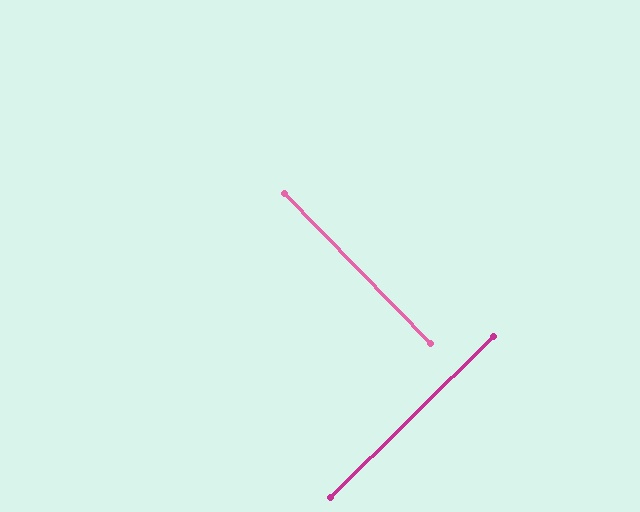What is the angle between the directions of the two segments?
Approximately 90 degrees.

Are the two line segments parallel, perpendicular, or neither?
Perpendicular — they meet at approximately 90°.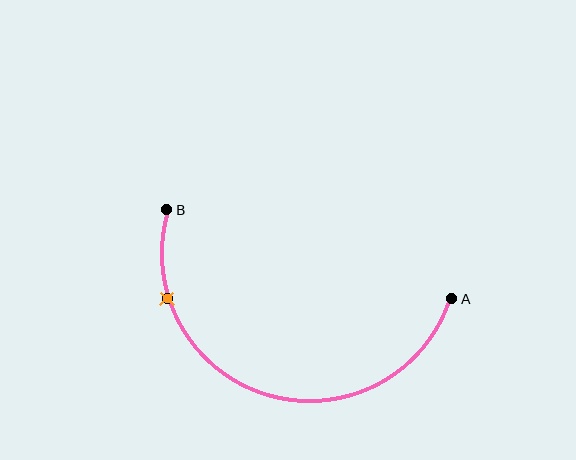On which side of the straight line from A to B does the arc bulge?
The arc bulges below the straight line connecting A and B.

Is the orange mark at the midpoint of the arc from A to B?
No. The orange mark lies on the arc but is closer to endpoint B. The arc midpoint would be at the point on the curve equidistant along the arc from both A and B.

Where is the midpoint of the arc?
The arc midpoint is the point on the curve farthest from the straight line joining A and B. It sits below that line.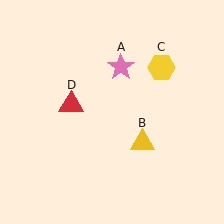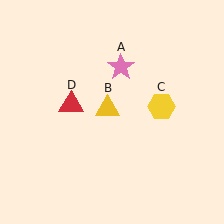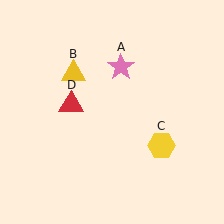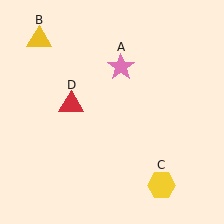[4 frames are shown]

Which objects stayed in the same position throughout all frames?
Pink star (object A) and red triangle (object D) remained stationary.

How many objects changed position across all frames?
2 objects changed position: yellow triangle (object B), yellow hexagon (object C).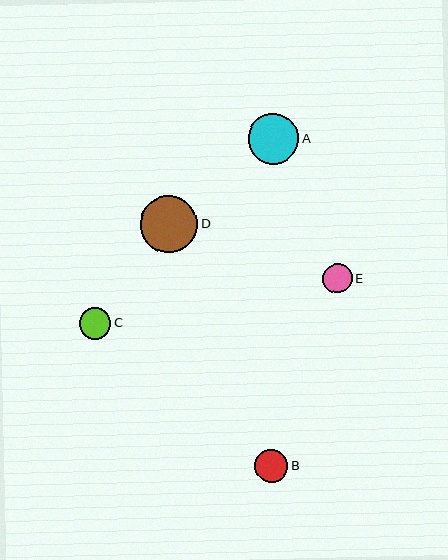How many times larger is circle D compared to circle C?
Circle D is approximately 1.8 times the size of circle C.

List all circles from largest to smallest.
From largest to smallest: D, A, B, C, E.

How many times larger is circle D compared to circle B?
Circle D is approximately 1.7 times the size of circle B.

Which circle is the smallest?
Circle E is the smallest with a size of approximately 29 pixels.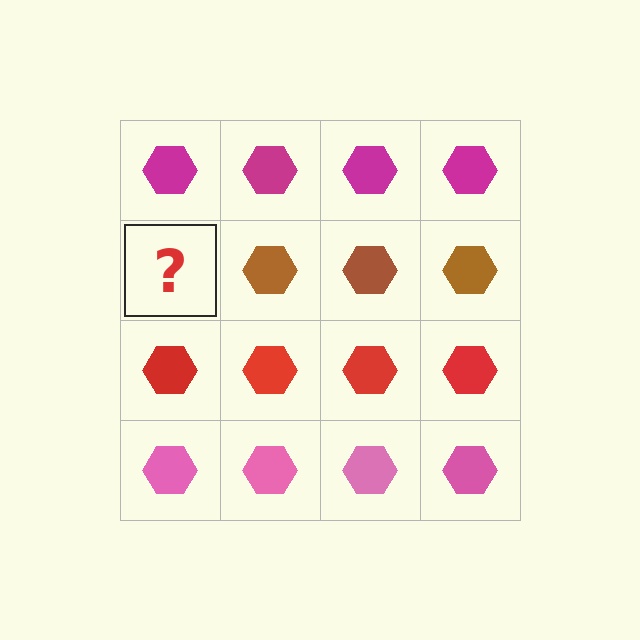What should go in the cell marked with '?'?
The missing cell should contain a brown hexagon.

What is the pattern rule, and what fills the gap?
The rule is that each row has a consistent color. The gap should be filled with a brown hexagon.